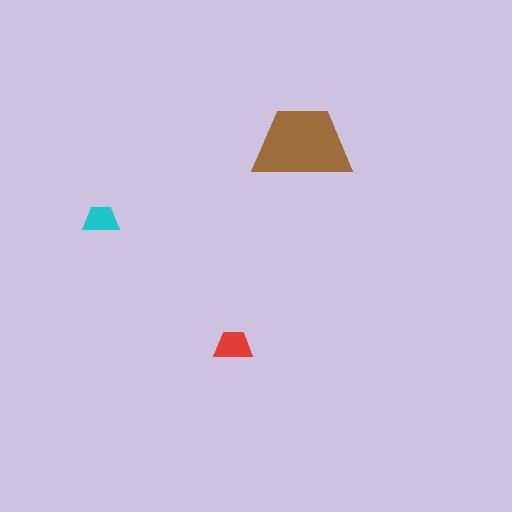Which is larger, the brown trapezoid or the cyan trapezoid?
The brown one.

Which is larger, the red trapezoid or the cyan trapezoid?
The red one.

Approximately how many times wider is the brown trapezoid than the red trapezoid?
About 2.5 times wider.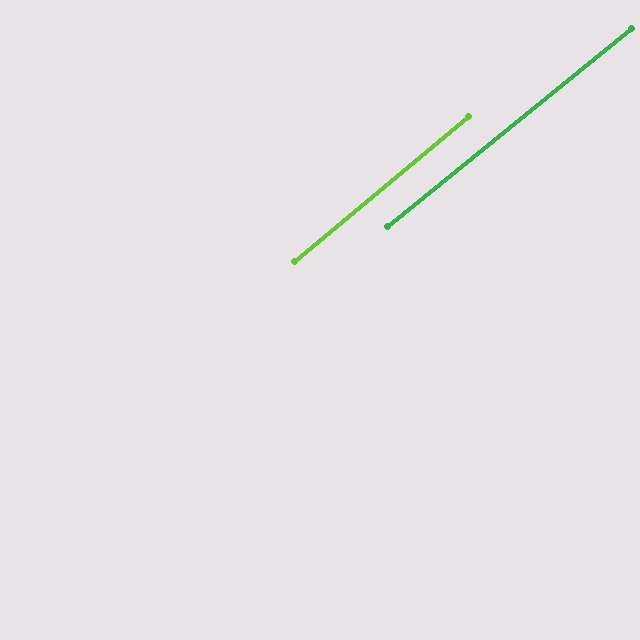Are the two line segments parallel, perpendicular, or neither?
Parallel — their directions differ by only 0.8°.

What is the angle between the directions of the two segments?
Approximately 1 degree.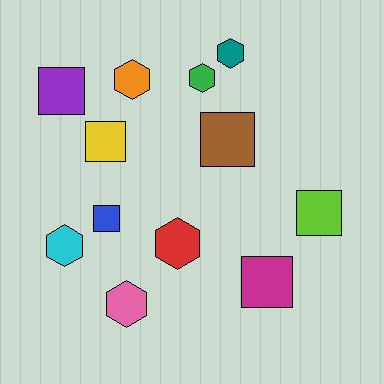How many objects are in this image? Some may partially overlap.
There are 12 objects.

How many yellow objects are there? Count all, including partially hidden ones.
There is 1 yellow object.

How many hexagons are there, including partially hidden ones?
There are 6 hexagons.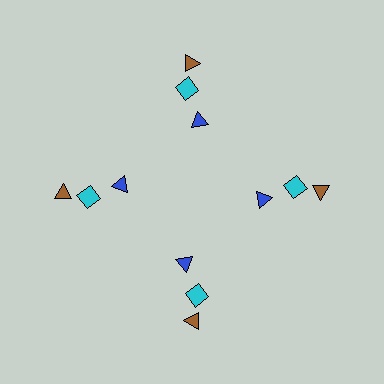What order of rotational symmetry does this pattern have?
This pattern has 4-fold rotational symmetry.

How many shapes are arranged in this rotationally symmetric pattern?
There are 12 shapes, arranged in 4 groups of 3.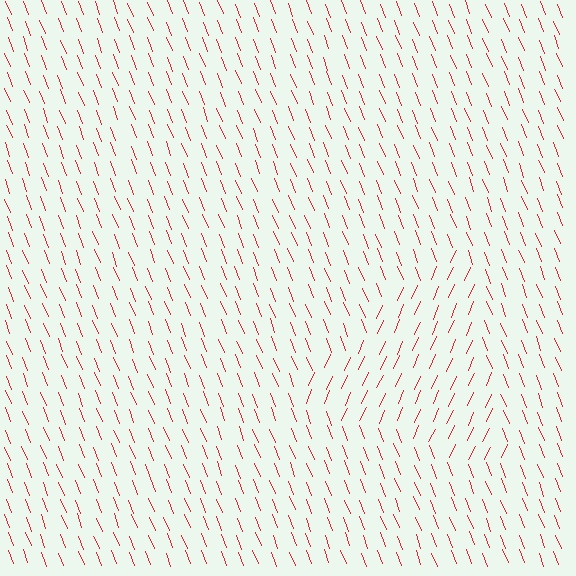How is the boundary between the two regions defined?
The boundary is defined purely by a change in line orientation (approximately 45 degrees difference). All lines are the same color and thickness.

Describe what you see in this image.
The image is filled with small red line segments. A triangle region in the image has lines oriented differently from the surrounding lines, creating a visible texture boundary.